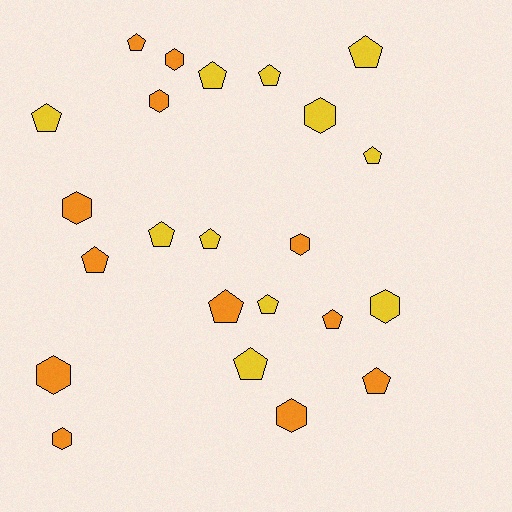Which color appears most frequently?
Orange, with 12 objects.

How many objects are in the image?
There are 23 objects.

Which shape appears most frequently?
Pentagon, with 14 objects.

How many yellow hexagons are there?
There are 2 yellow hexagons.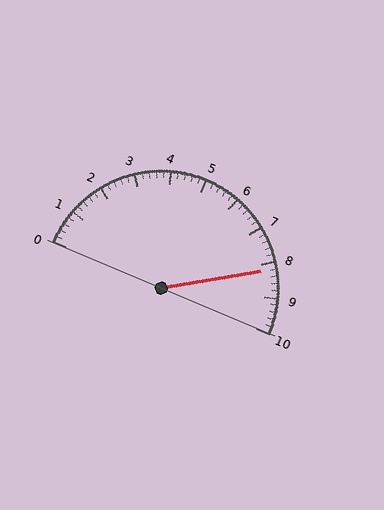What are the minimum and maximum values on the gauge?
The gauge ranges from 0 to 10.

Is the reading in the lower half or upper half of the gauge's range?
The reading is in the upper half of the range (0 to 10).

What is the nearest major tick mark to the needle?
The nearest major tick mark is 8.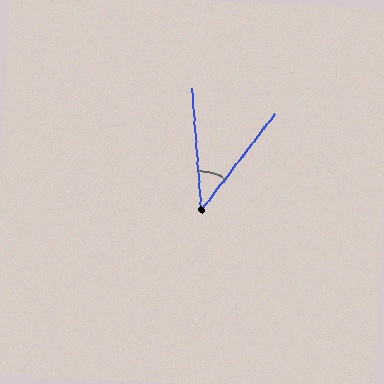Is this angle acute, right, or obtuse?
It is acute.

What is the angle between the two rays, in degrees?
Approximately 41 degrees.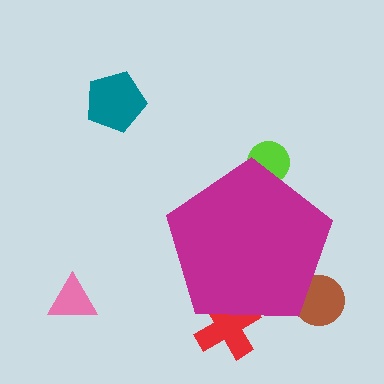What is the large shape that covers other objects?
A magenta pentagon.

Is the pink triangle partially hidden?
No, the pink triangle is fully visible.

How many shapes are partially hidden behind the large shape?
3 shapes are partially hidden.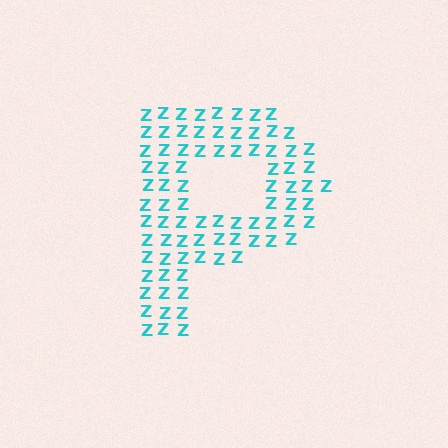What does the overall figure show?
The overall figure shows the letter P.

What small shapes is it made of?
It is made of small letter Z's.